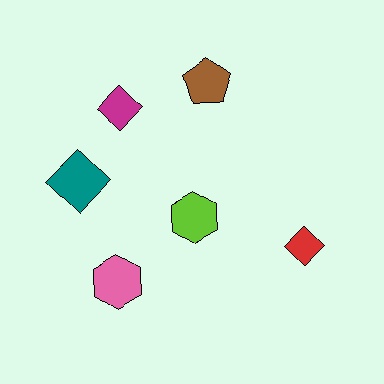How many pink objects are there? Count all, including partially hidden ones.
There is 1 pink object.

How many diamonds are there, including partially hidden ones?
There are 3 diamonds.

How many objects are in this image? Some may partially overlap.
There are 6 objects.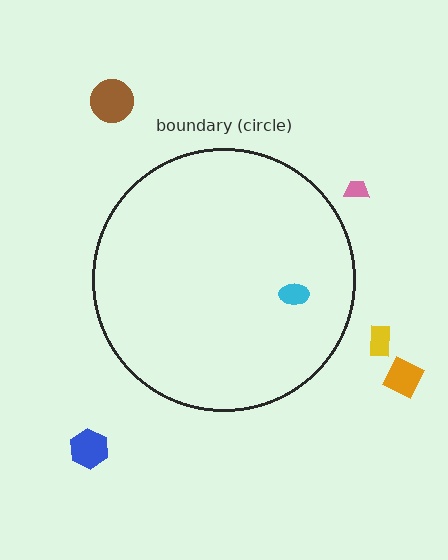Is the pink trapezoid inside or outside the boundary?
Outside.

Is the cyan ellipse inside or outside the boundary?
Inside.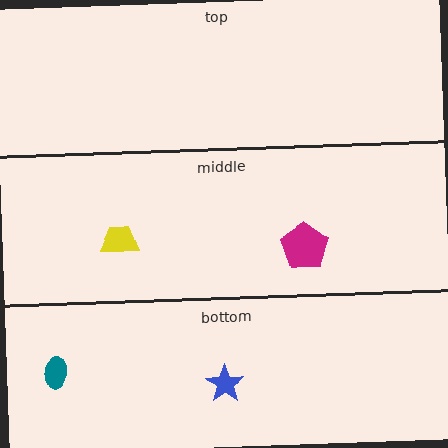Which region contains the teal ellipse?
The bottom region.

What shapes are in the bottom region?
The teal ellipse, the blue star.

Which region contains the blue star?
The bottom region.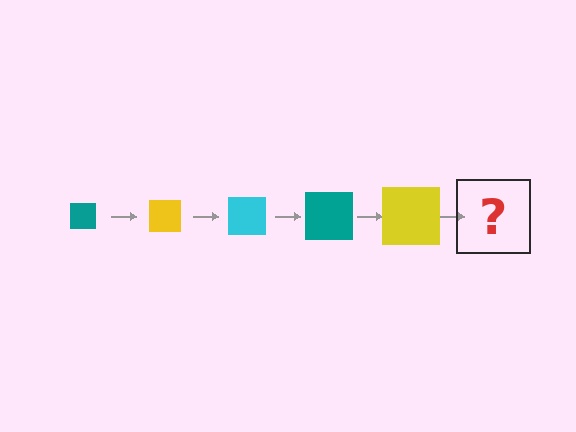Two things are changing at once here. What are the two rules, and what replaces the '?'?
The two rules are that the square grows larger each step and the color cycles through teal, yellow, and cyan. The '?' should be a cyan square, larger than the previous one.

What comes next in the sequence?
The next element should be a cyan square, larger than the previous one.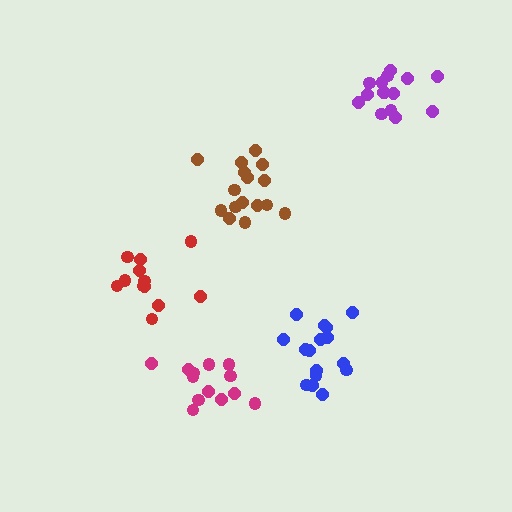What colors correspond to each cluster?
The clusters are colored: brown, red, blue, magenta, purple.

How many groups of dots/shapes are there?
There are 5 groups.